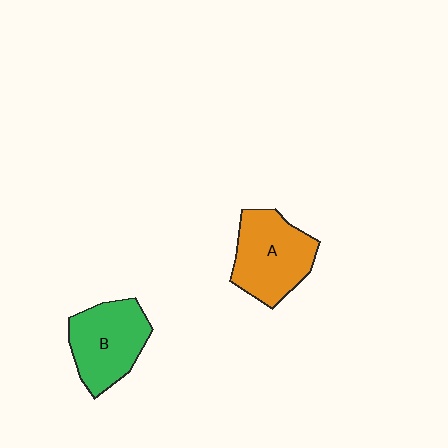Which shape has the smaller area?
Shape B (green).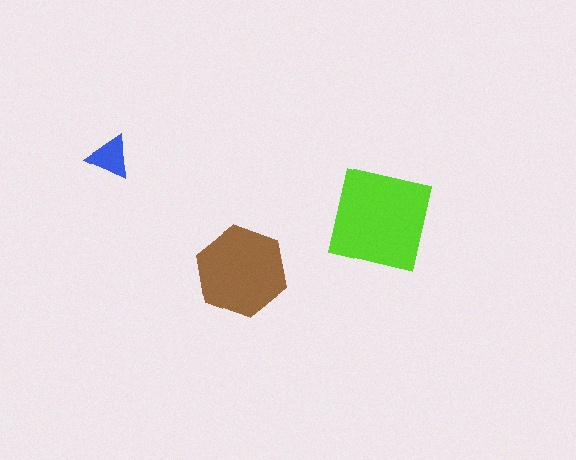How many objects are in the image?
There are 3 objects in the image.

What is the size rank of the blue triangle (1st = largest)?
3rd.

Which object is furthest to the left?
The blue triangle is leftmost.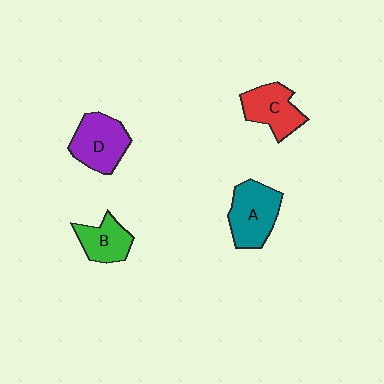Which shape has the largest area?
Shape A (teal).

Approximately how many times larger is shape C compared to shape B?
Approximately 1.2 times.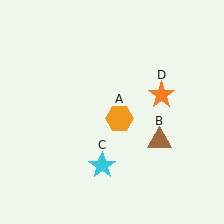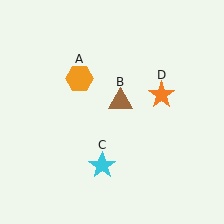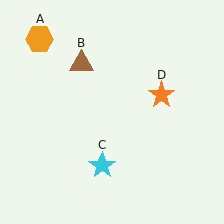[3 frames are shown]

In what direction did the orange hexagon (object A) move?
The orange hexagon (object A) moved up and to the left.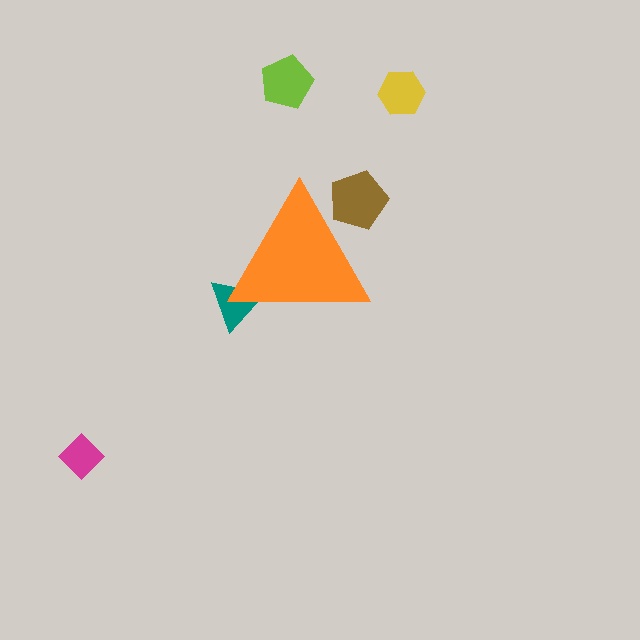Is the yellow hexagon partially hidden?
No, the yellow hexagon is fully visible.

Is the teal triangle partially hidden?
Yes, the teal triangle is partially hidden behind the orange triangle.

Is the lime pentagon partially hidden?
No, the lime pentagon is fully visible.